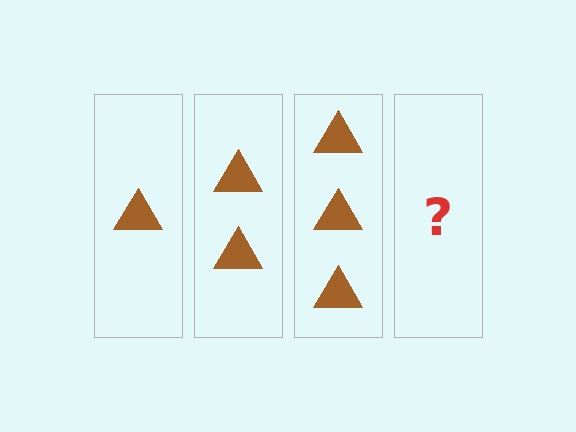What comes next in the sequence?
The next element should be 4 triangles.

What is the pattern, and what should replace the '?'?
The pattern is that each step adds one more triangle. The '?' should be 4 triangles.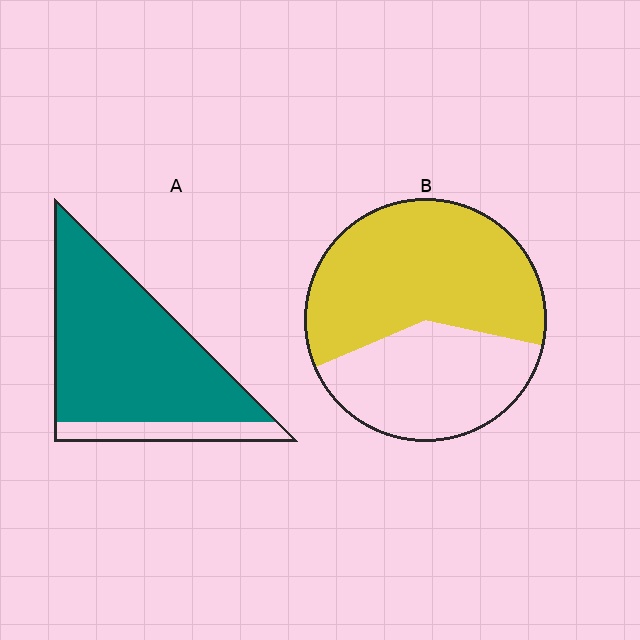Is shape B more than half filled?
Yes.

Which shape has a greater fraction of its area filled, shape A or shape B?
Shape A.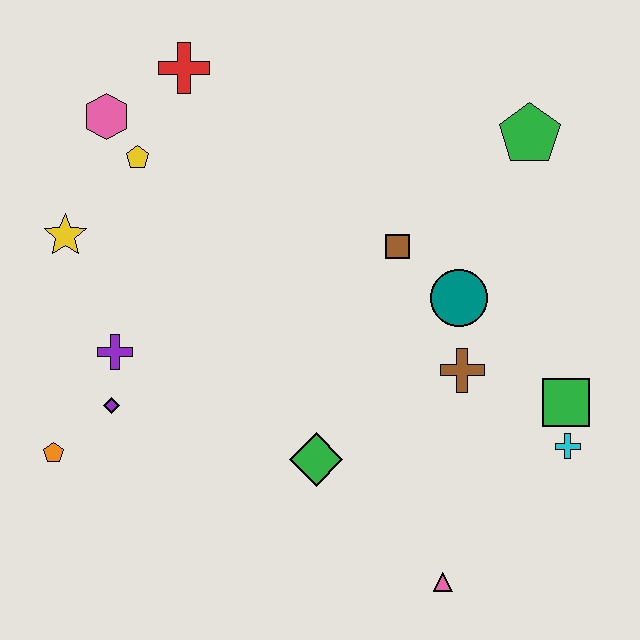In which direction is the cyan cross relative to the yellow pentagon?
The cyan cross is to the right of the yellow pentagon.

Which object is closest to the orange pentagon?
The purple diamond is closest to the orange pentagon.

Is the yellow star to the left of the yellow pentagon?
Yes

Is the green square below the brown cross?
Yes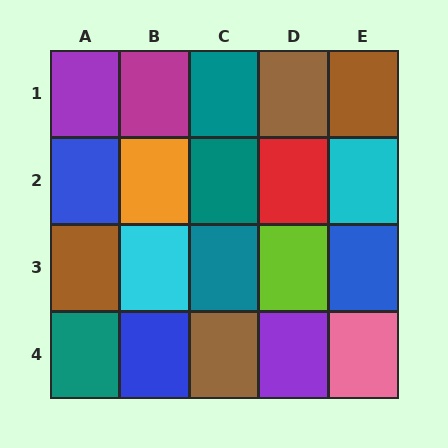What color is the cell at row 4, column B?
Blue.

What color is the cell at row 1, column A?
Purple.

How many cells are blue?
3 cells are blue.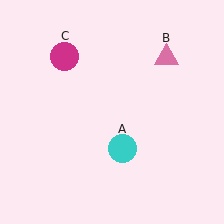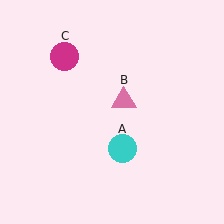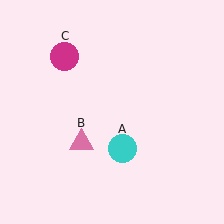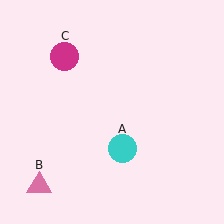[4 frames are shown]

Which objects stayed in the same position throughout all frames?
Cyan circle (object A) and magenta circle (object C) remained stationary.